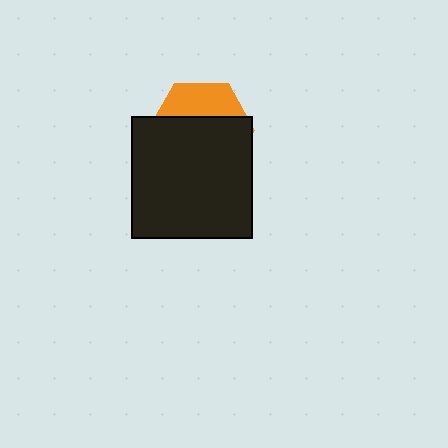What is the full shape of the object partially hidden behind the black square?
The partially hidden object is an orange hexagon.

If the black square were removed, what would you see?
You would see the complete orange hexagon.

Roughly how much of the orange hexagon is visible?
A small part of it is visible (roughly 31%).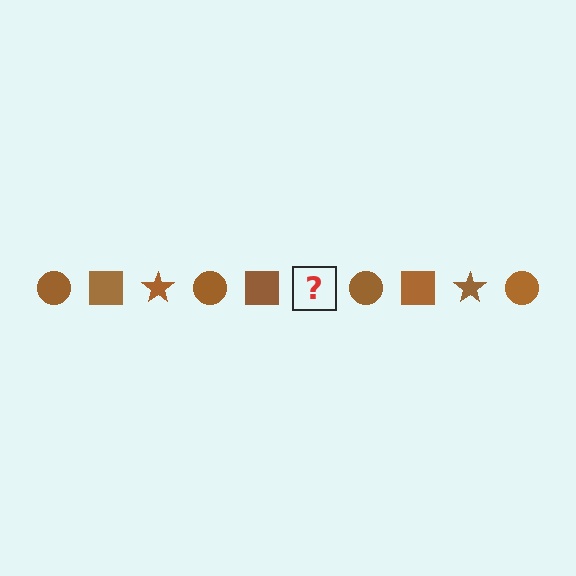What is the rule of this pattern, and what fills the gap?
The rule is that the pattern cycles through circle, square, star shapes in brown. The gap should be filled with a brown star.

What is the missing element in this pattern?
The missing element is a brown star.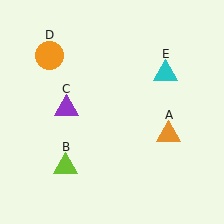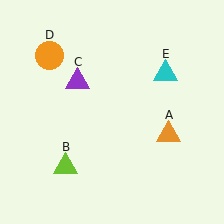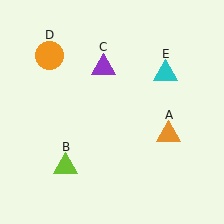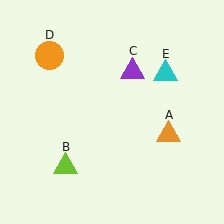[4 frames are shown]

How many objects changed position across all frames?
1 object changed position: purple triangle (object C).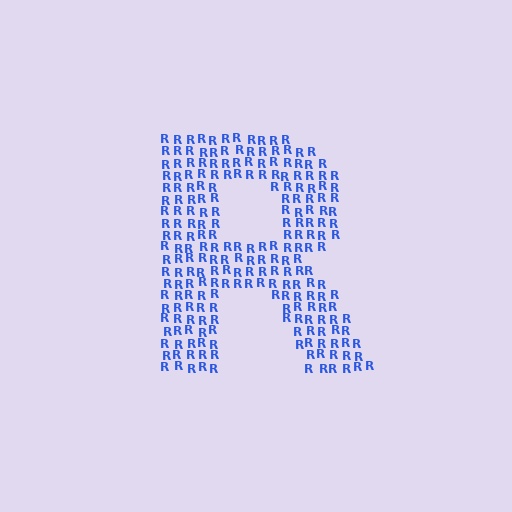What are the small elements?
The small elements are letter R's.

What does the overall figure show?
The overall figure shows the letter R.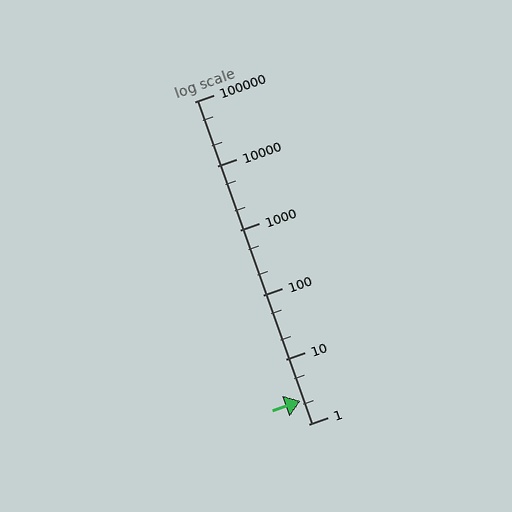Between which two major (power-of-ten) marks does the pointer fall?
The pointer is between 1 and 10.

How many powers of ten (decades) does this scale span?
The scale spans 5 decades, from 1 to 100000.